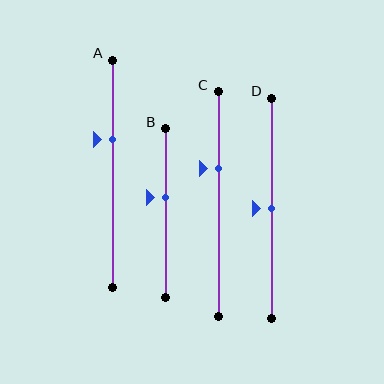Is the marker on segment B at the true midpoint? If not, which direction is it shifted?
No, the marker on segment B is shifted upward by about 9% of the segment length.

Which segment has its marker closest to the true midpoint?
Segment D has its marker closest to the true midpoint.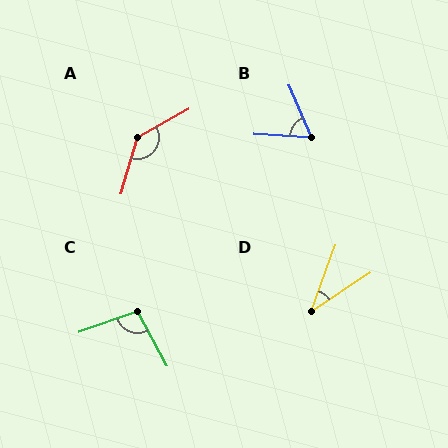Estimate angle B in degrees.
Approximately 63 degrees.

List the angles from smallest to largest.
D (36°), B (63°), C (99°), A (135°).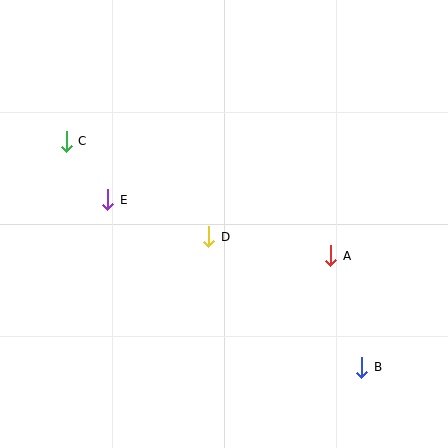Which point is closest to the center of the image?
Point D at (209, 237) is closest to the center.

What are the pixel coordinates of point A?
Point A is at (331, 256).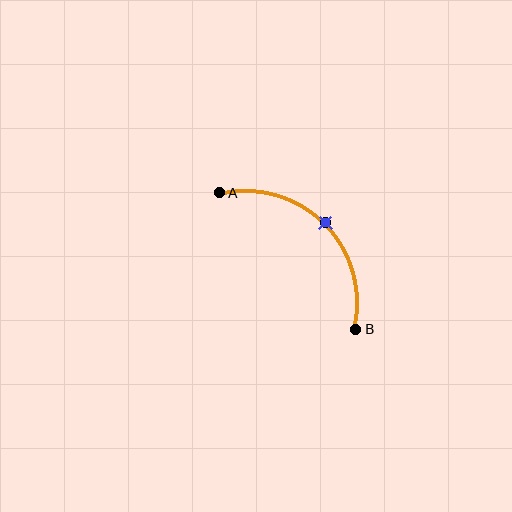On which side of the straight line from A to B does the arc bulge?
The arc bulges above and to the right of the straight line connecting A and B.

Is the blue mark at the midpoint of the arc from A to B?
Yes. The blue mark lies on the arc at equal arc-length from both A and B — it is the arc midpoint.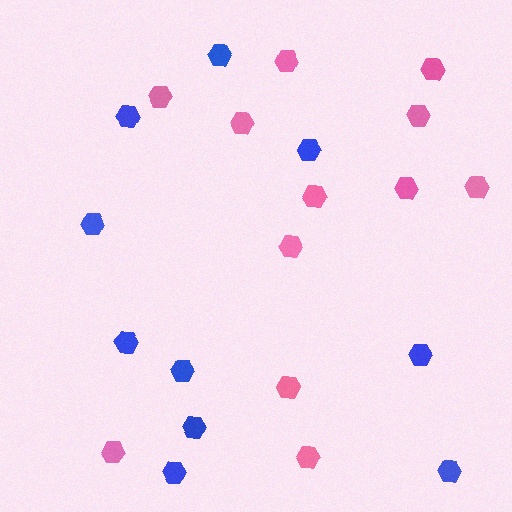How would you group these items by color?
There are 2 groups: one group of pink hexagons (12) and one group of blue hexagons (10).